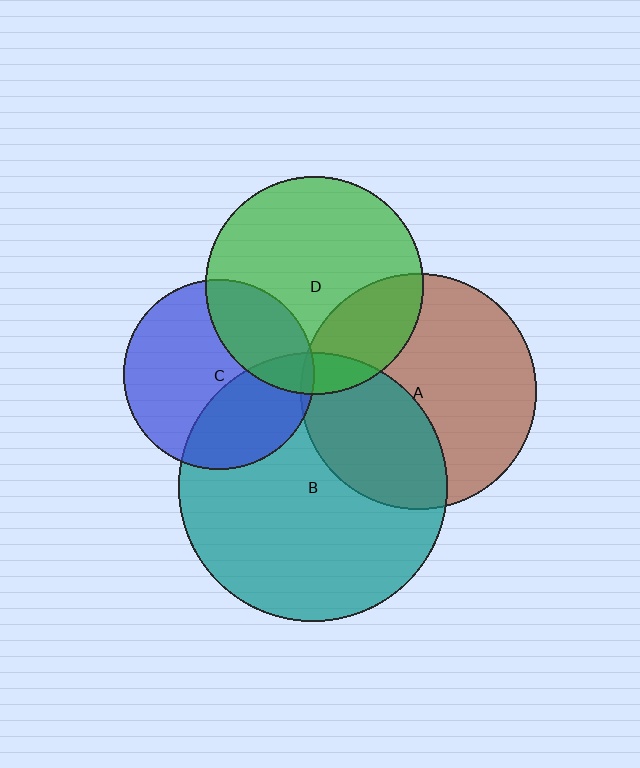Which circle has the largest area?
Circle B (teal).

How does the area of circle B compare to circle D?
Approximately 1.5 times.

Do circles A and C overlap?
Yes.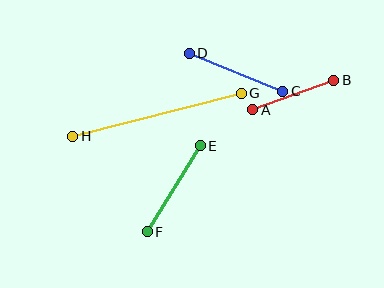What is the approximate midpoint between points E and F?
The midpoint is at approximately (174, 189) pixels.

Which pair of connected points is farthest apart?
Points G and H are farthest apart.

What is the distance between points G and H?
The distance is approximately 174 pixels.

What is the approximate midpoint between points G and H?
The midpoint is at approximately (157, 115) pixels.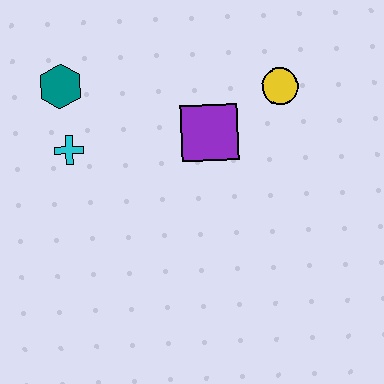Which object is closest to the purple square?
The yellow circle is closest to the purple square.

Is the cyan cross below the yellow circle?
Yes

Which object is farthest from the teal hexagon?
The yellow circle is farthest from the teal hexagon.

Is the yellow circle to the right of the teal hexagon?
Yes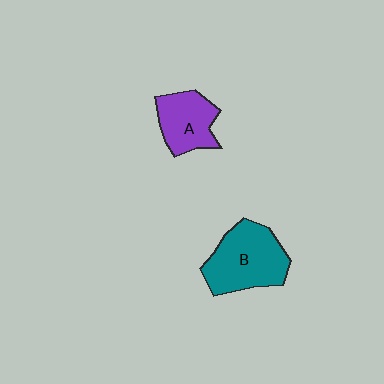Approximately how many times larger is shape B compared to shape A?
Approximately 1.5 times.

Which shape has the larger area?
Shape B (teal).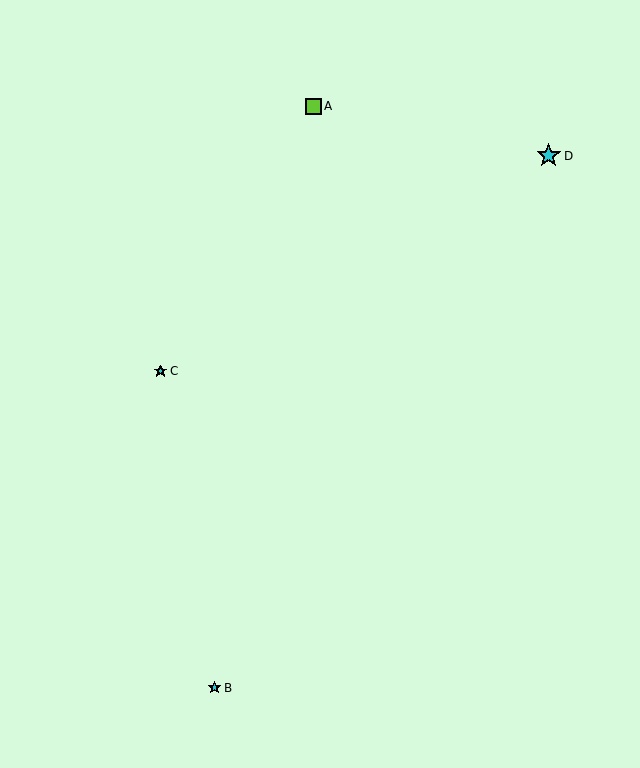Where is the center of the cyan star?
The center of the cyan star is at (214, 688).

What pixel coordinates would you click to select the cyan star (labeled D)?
Click at (549, 156) to select the cyan star D.